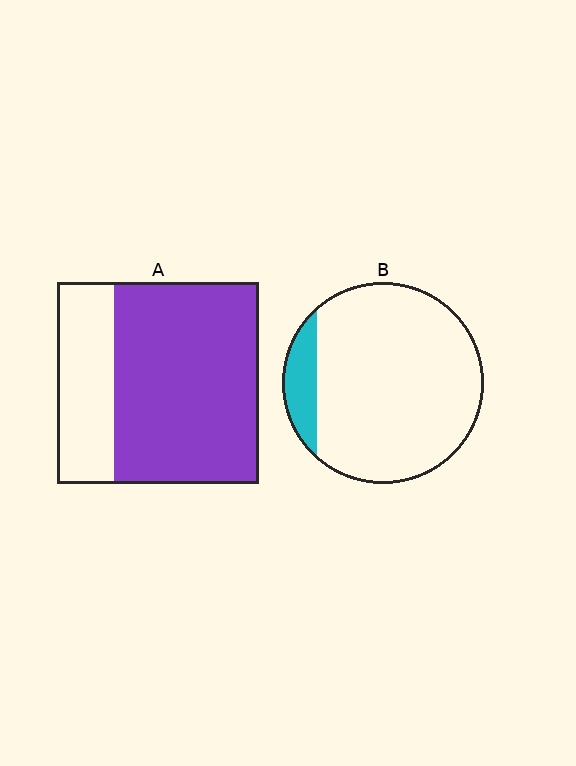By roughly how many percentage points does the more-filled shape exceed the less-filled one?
By roughly 60 percentage points (A over B).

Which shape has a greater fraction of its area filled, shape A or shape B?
Shape A.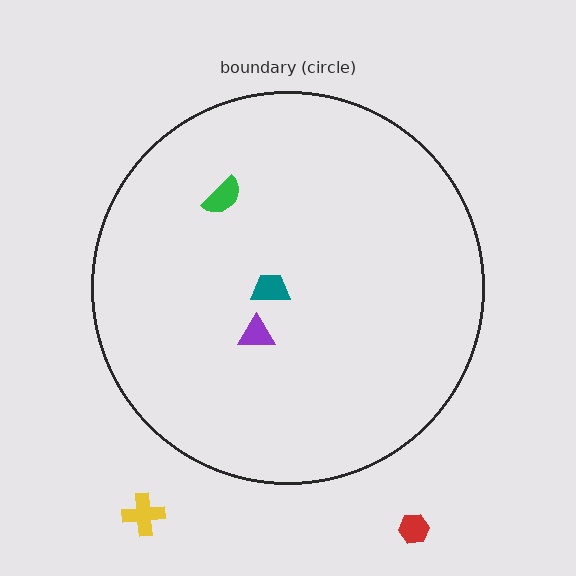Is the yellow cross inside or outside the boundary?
Outside.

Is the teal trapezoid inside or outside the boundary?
Inside.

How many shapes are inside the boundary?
3 inside, 2 outside.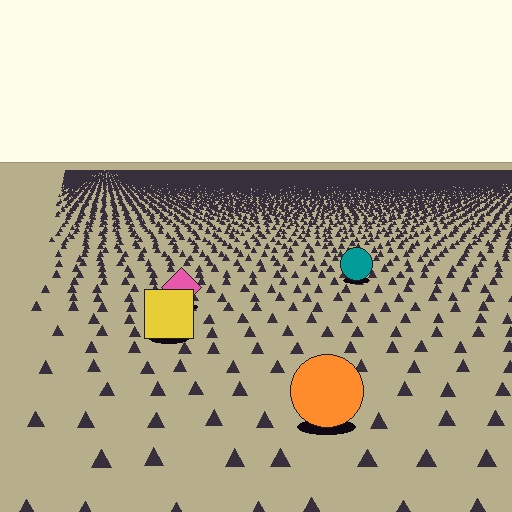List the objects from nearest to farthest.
From nearest to farthest: the orange circle, the yellow square, the pink diamond, the teal circle.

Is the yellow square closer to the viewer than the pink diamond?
Yes. The yellow square is closer — you can tell from the texture gradient: the ground texture is coarser near it.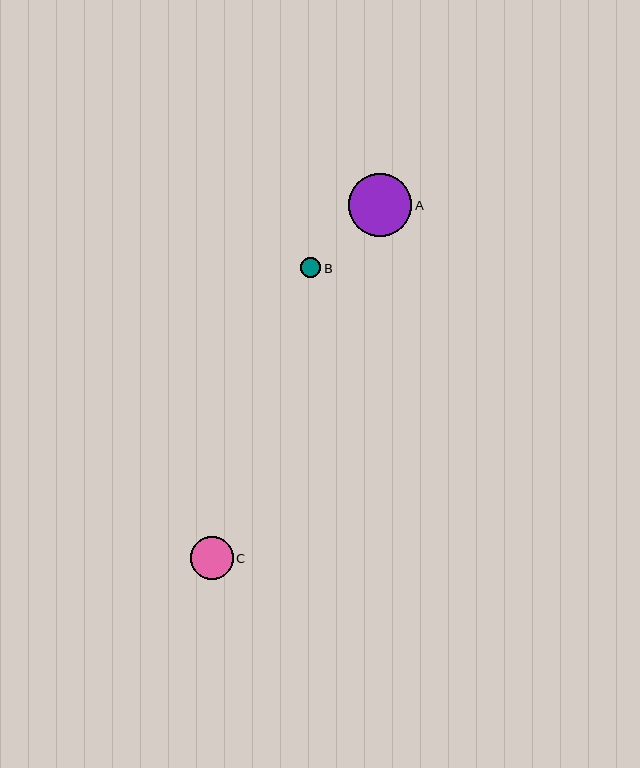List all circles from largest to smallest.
From largest to smallest: A, C, B.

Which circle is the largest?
Circle A is the largest with a size of approximately 63 pixels.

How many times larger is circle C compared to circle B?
Circle C is approximately 2.2 times the size of circle B.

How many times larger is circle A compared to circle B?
Circle A is approximately 3.2 times the size of circle B.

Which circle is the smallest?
Circle B is the smallest with a size of approximately 20 pixels.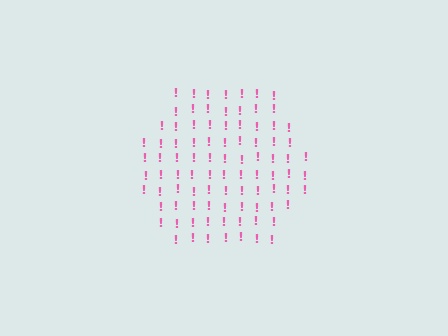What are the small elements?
The small elements are exclamation marks.